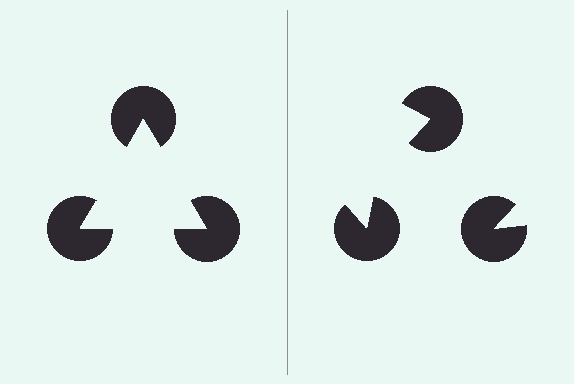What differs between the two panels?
The pac-man discs are positioned identically on both sides; only the wedge orientations differ. On the left they align to a triangle; on the right they are misaligned.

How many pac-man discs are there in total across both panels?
6 — 3 on each side.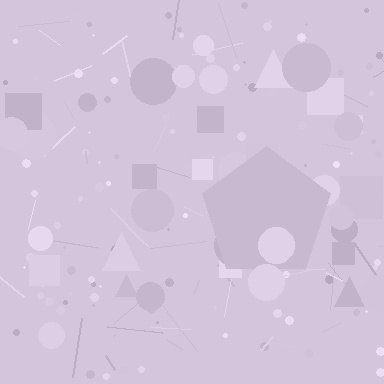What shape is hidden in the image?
A pentagon is hidden in the image.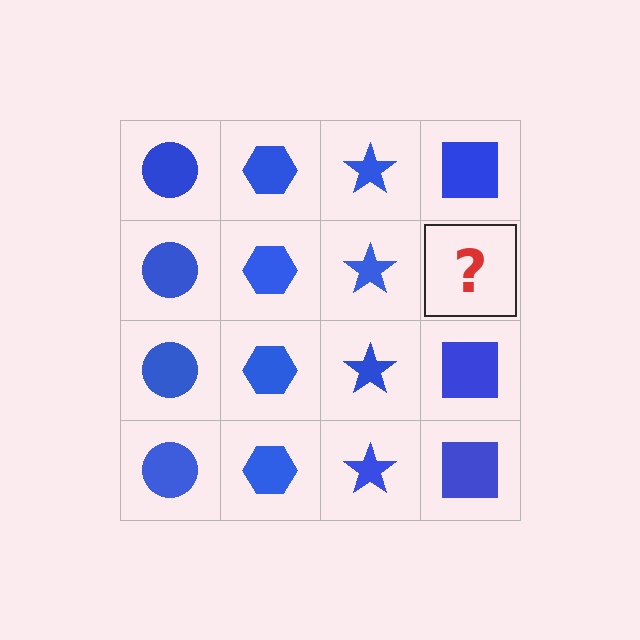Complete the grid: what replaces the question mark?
The question mark should be replaced with a blue square.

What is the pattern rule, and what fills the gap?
The rule is that each column has a consistent shape. The gap should be filled with a blue square.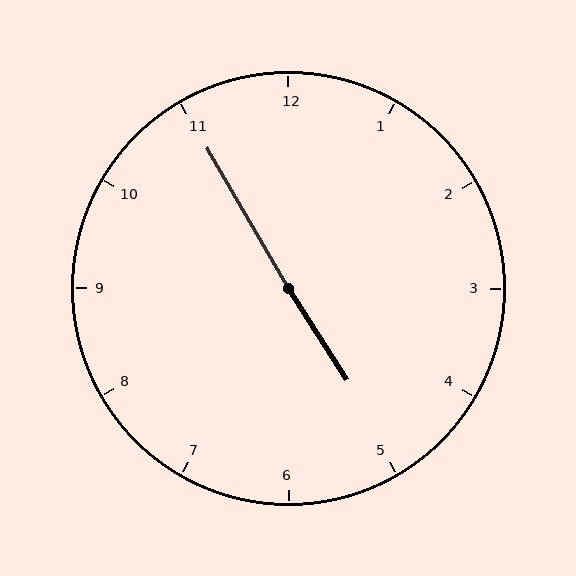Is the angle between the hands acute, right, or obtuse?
It is obtuse.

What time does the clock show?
4:55.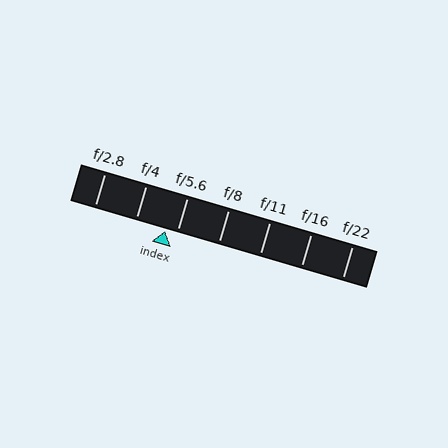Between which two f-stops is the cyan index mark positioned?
The index mark is between f/4 and f/5.6.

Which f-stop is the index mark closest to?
The index mark is closest to f/5.6.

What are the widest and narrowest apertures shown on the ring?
The widest aperture shown is f/2.8 and the narrowest is f/22.